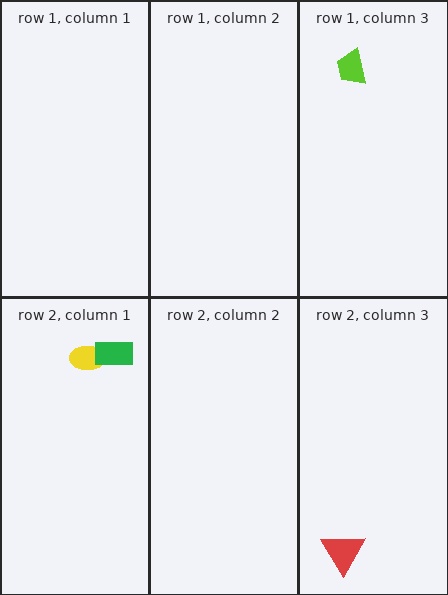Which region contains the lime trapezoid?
The row 1, column 3 region.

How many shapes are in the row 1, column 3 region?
1.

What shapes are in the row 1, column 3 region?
The lime trapezoid.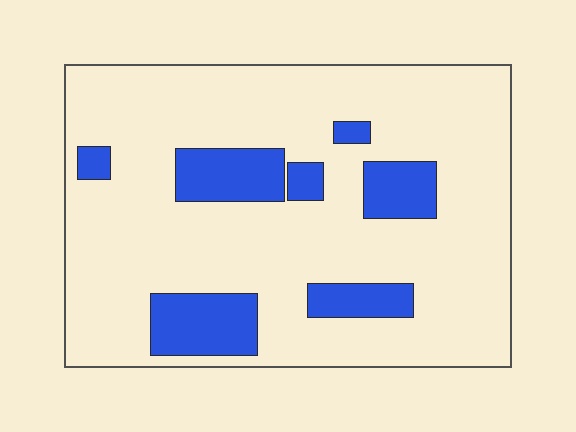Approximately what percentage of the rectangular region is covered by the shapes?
Approximately 20%.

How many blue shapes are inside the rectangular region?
7.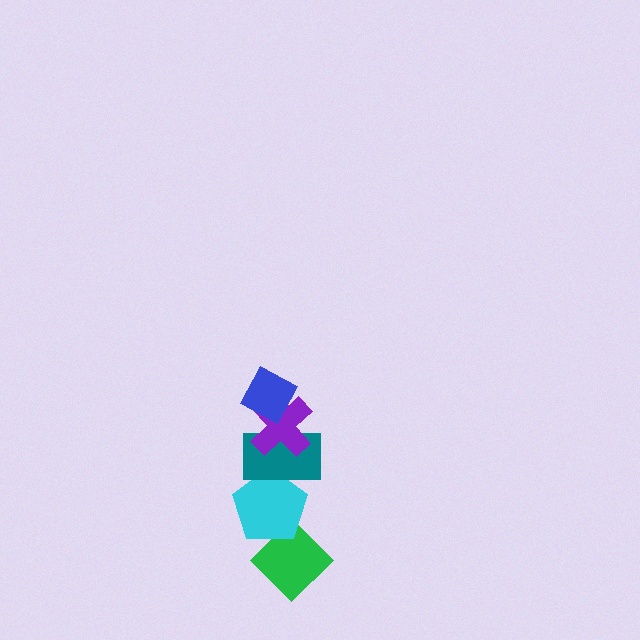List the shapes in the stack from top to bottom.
From top to bottom: the blue diamond, the purple cross, the teal rectangle, the cyan pentagon, the green diamond.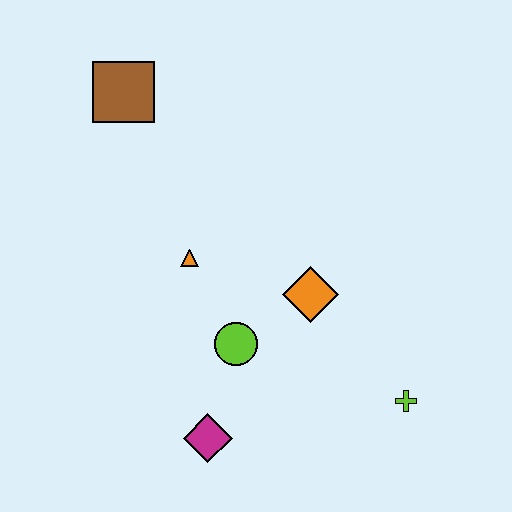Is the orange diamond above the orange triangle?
No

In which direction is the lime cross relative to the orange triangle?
The lime cross is to the right of the orange triangle.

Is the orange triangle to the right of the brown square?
Yes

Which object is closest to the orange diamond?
The lime circle is closest to the orange diamond.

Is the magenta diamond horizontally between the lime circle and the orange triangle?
Yes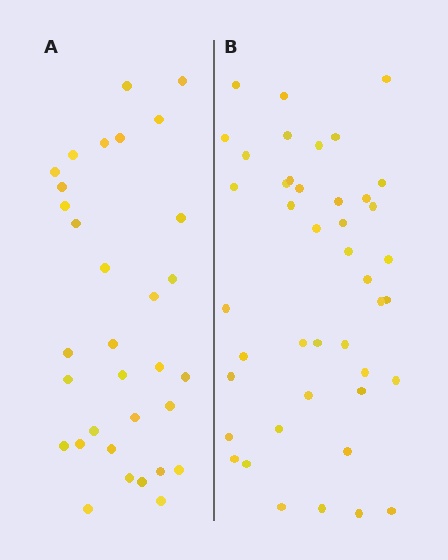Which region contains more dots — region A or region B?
Region B (the right region) has more dots.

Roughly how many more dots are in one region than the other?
Region B has roughly 12 or so more dots than region A.